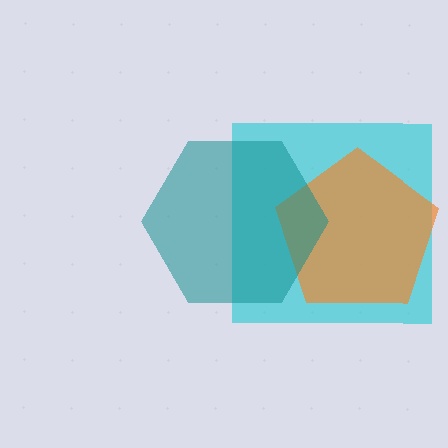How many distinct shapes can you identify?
There are 3 distinct shapes: a cyan square, an orange pentagon, a teal hexagon.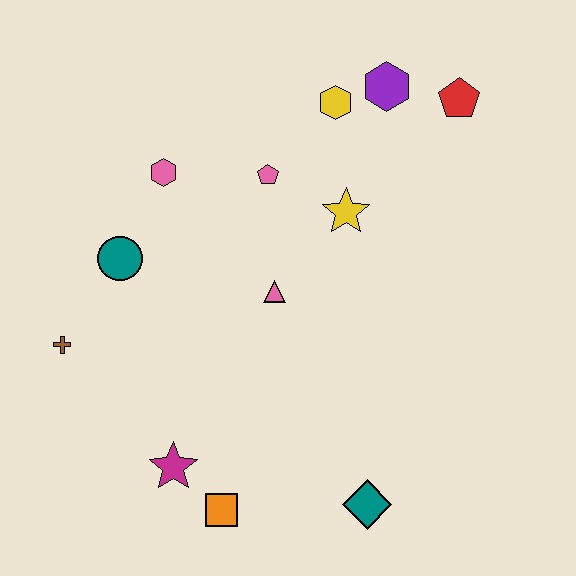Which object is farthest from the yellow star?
The orange square is farthest from the yellow star.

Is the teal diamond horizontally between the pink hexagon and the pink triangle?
No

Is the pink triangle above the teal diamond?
Yes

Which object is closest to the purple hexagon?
The yellow hexagon is closest to the purple hexagon.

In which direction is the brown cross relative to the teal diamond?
The brown cross is to the left of the teal diamond.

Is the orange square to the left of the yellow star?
Yes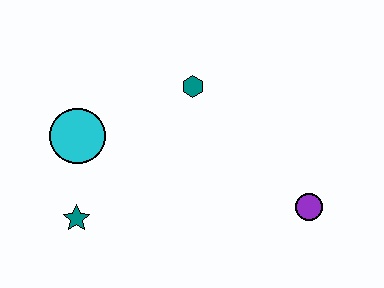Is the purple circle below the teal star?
No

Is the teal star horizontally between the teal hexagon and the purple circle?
No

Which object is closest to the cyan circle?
The teal star is closest to the cyan circle.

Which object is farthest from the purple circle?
The cyan circle is farthest from the purple circle.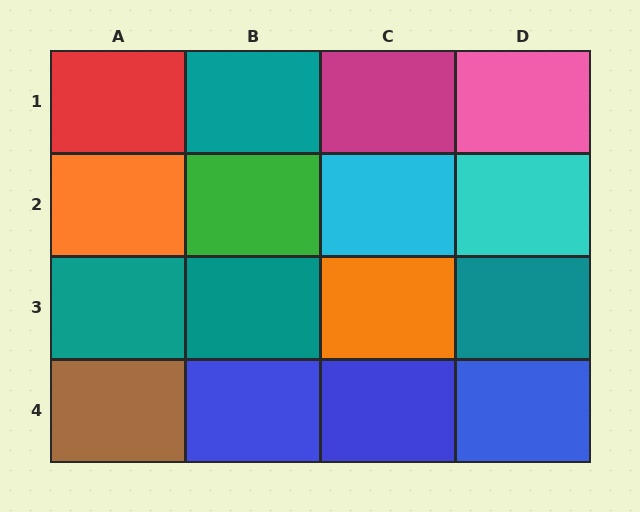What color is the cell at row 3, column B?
Teal.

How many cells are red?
1 cell is red.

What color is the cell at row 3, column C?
Orange.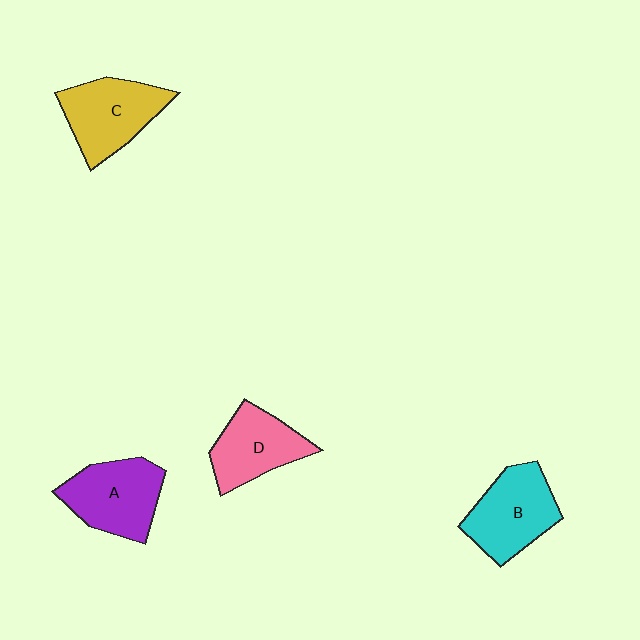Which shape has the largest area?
Shape A (purple).